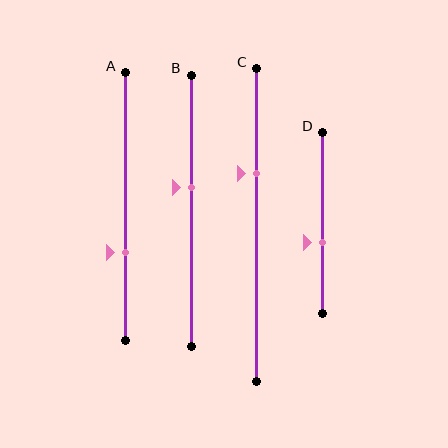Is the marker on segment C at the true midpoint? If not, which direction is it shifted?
No, the marker on segment C is shifted upward by about 17% of the segment length.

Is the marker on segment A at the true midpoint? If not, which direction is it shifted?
No, the marker on segment A is shifted downward by about 17% of the segment length.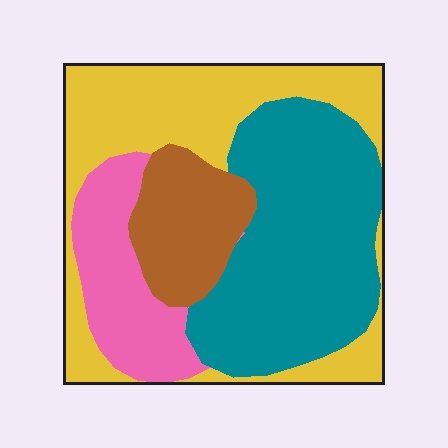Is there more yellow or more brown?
Yellow.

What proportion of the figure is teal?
Teal takes up between a quarter and a half of the figure.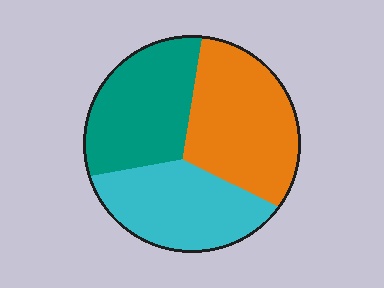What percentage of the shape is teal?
Teal takes up about one third (1/3) of the shape.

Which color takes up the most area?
Orange, at roughly 35%.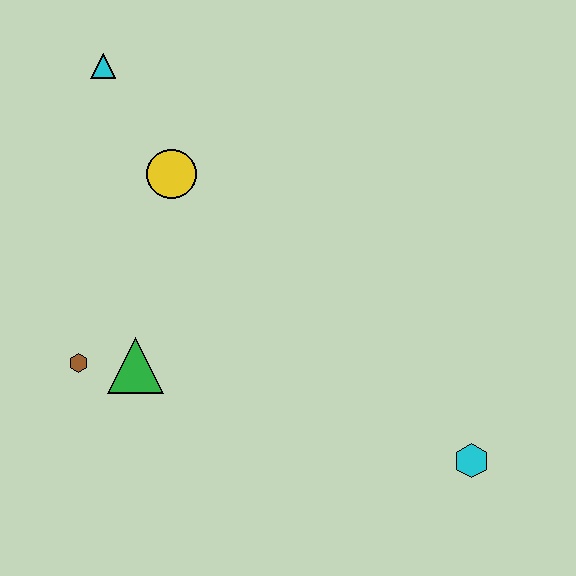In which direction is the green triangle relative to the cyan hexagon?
The green triangle is to the left of the cyan hexagon.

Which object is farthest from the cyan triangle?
The cyan hexagon is farthest from the cyan triangle.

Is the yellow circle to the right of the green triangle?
Yes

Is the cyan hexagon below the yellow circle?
Yes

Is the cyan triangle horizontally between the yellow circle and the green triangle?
No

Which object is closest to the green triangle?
The brown hexagon is closest to the green triangle.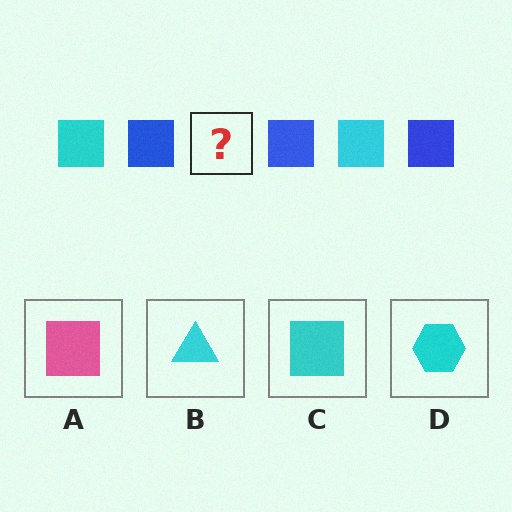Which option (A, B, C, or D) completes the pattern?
C.